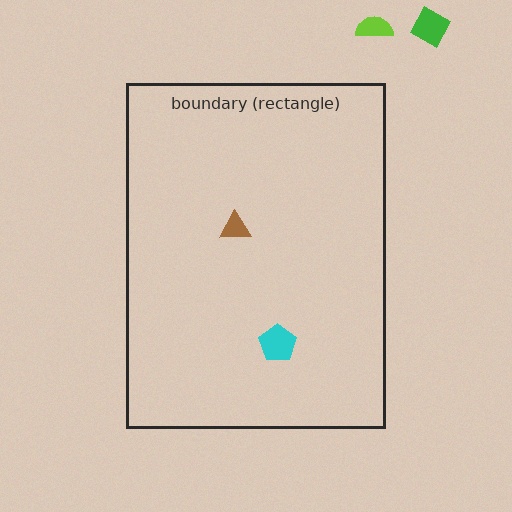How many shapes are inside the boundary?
2 inside, 2 outside.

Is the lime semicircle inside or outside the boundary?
Outside.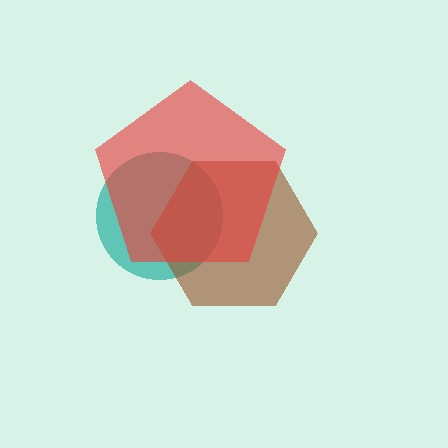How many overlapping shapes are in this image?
There are 3 overlapping shapes in the image.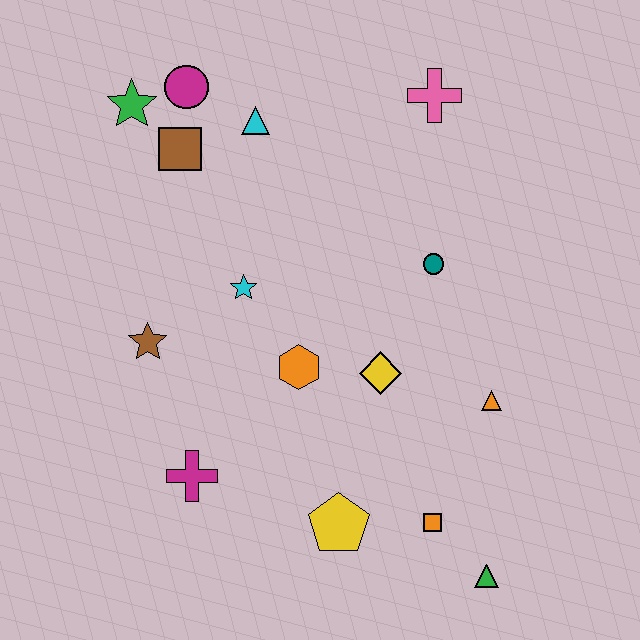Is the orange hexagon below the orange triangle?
No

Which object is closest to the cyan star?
The orange hexagon is closest to the cyan star.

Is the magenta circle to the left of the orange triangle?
Yes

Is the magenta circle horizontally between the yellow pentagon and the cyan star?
No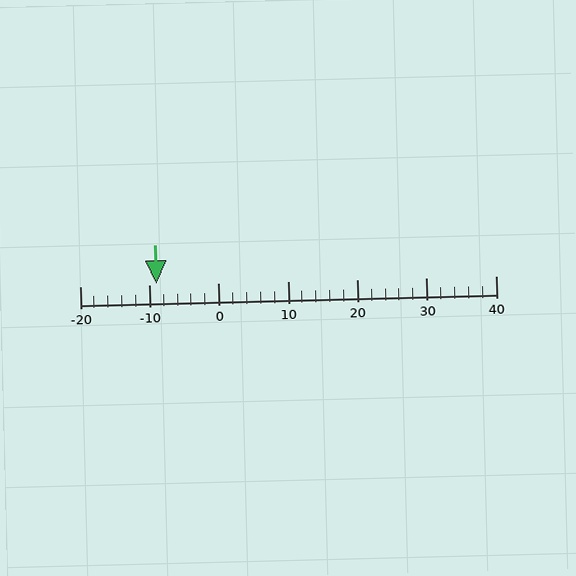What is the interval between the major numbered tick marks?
The major tick marks are spaced 10 units apart.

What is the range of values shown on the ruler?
The ruler shows values from -20 to 40.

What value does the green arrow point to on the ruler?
The green arrow points to approximately -9.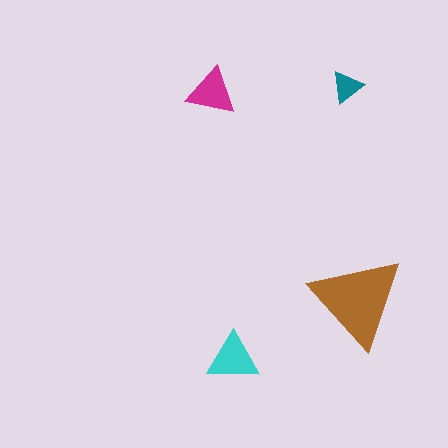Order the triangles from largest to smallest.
the brown one, the cyan one, the magenta one, the teal one.